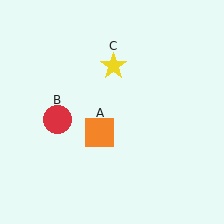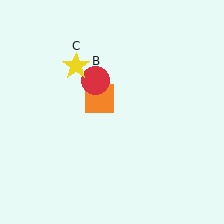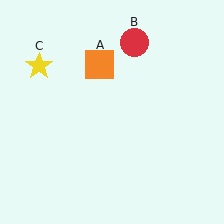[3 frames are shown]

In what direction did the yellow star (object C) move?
The yellow star (object C) moved left.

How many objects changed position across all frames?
3 objects changed position: orange square (object A), red circle (object B), yellow star (object C).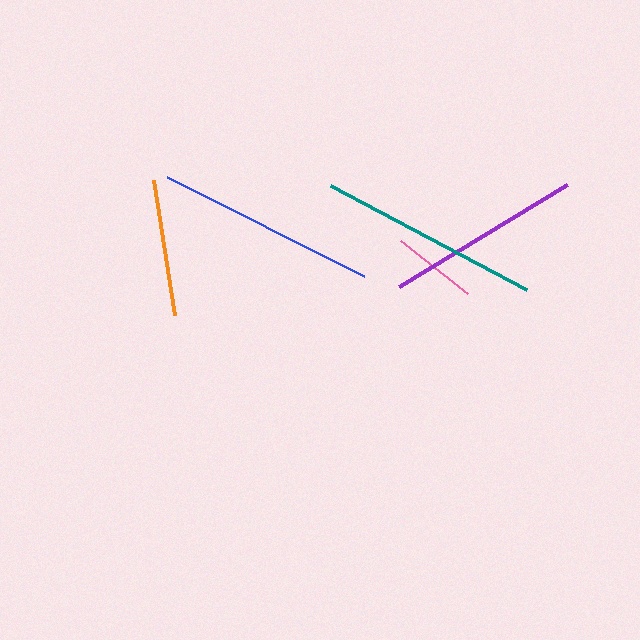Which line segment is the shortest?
The pink line is the shortest at approximately 85 pixels.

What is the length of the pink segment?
The pink segment is approximately 85 pixels long.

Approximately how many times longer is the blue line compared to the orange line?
The blue line is approximately 1.6 times the length of the orange line.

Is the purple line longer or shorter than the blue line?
The blue line is longer than the purple line.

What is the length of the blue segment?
The blue segment is approximately 221 pixels long.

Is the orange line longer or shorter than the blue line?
The blue line is longer than the orange line.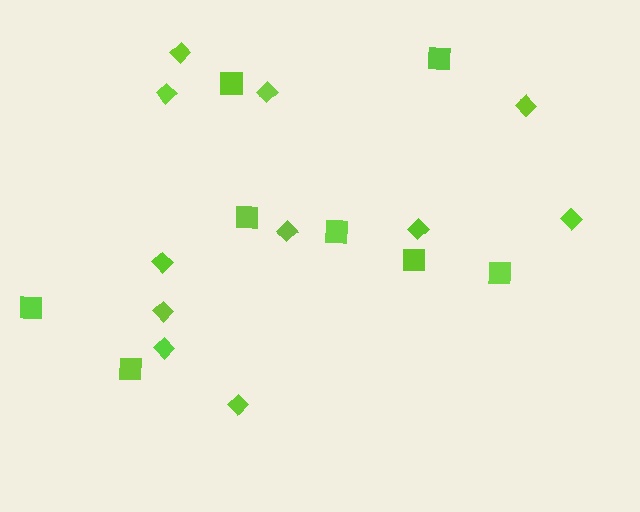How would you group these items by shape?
There are 2 groups: one group of diamonds (11) and one group of squares (8).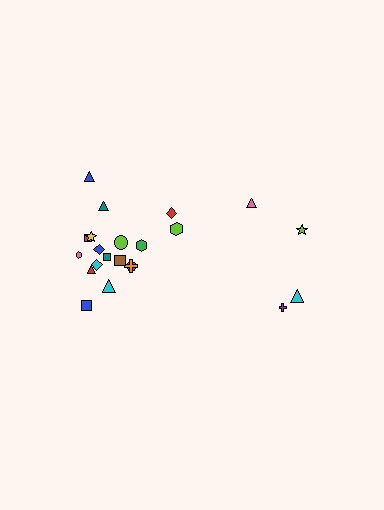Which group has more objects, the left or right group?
The left group.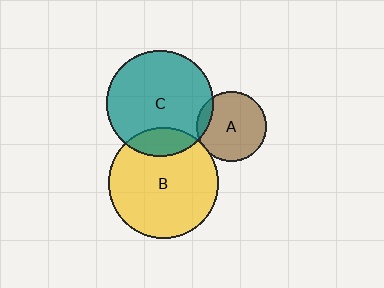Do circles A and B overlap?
Yes.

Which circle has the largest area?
Circle B (yellow).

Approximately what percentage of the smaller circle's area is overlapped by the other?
Approximately 5%.